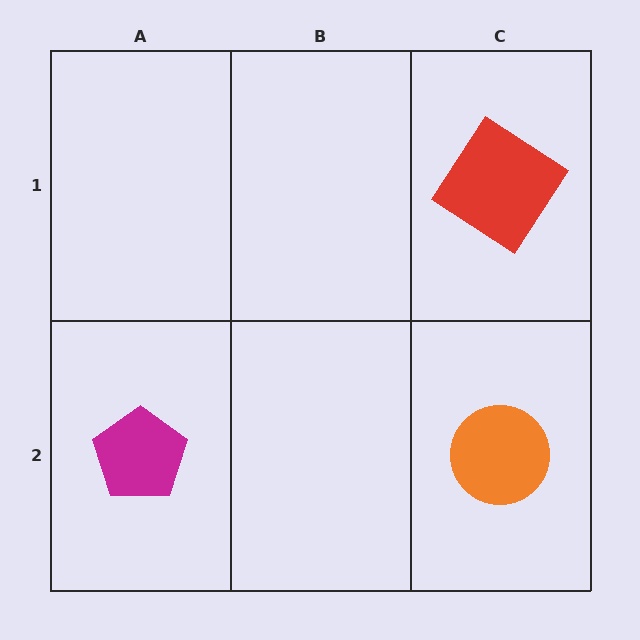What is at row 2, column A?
A magenta pentagon.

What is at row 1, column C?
A red diamond.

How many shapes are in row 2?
2 shapes.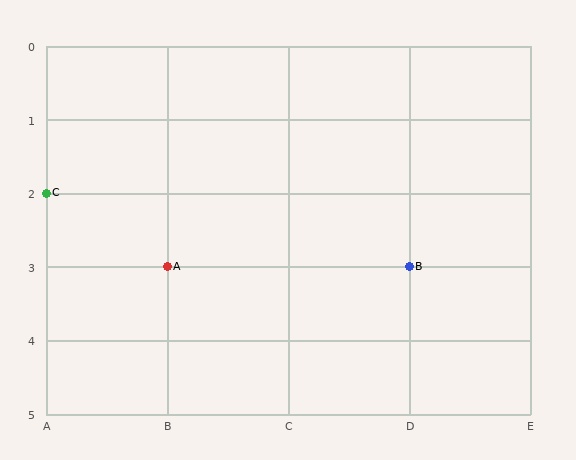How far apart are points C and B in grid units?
Points C and B are 3 columns and 1 row apart (about 3.2 grid units diagonally).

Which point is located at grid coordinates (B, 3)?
Point A is at (B, 3).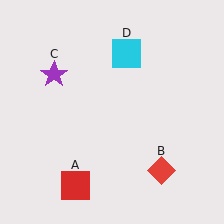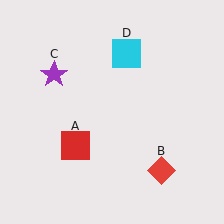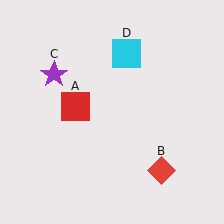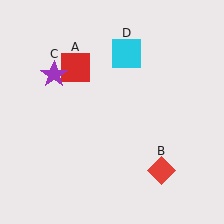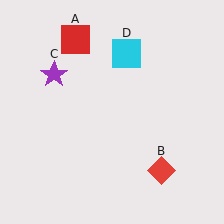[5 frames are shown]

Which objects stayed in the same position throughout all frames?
Red diamond (object B) and purple star (object C) and cyan square (object D) remained stationary.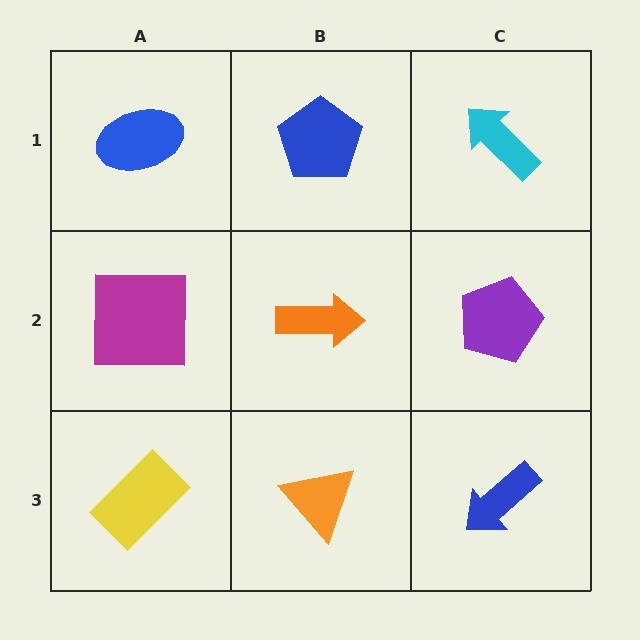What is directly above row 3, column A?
A magenta square.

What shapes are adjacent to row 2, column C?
A cyan arrow (row 1, column C), a blue arrow (row 3, column C), an orange arrow (row 2, column B).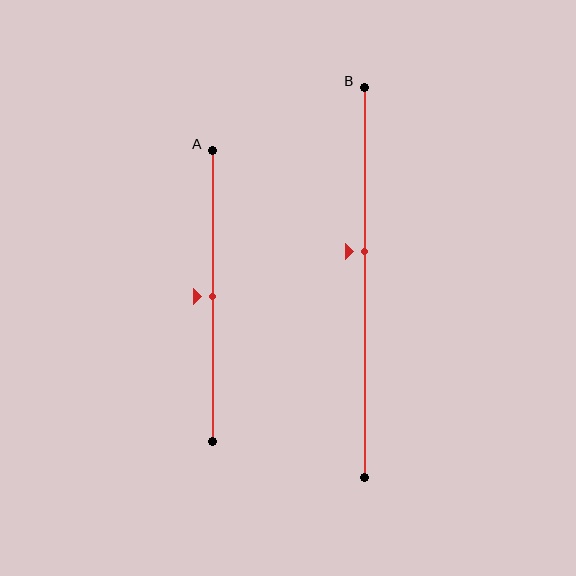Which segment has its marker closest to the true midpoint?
Segment A has its marker closest to the true midpoint.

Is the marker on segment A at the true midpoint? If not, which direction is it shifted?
Yes, the marker on segment A is at the true midpoint.